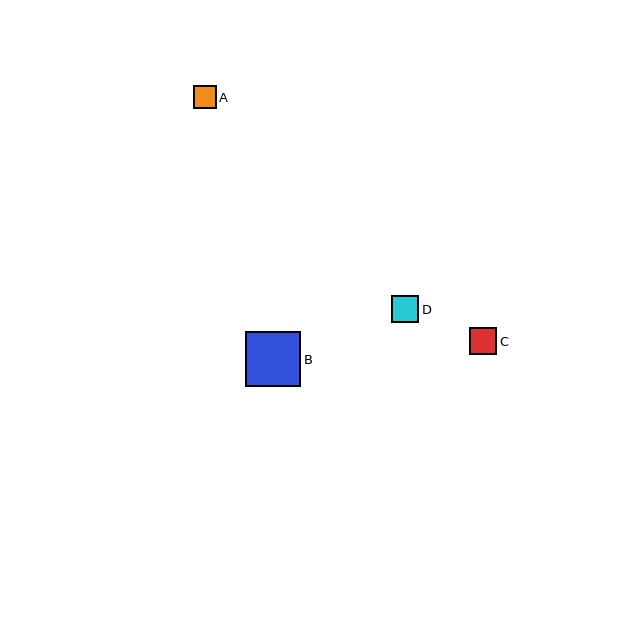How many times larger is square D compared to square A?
Square D is approximately 1.2 times the size of square A.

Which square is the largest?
Square B is the largest with a size of approximately 55 pixels.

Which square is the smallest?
Square A is the smallest with a size of approximately 23 pixels.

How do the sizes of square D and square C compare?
Square D and square C are approximately the same size.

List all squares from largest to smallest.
From largest to smallest: B, D, C, A.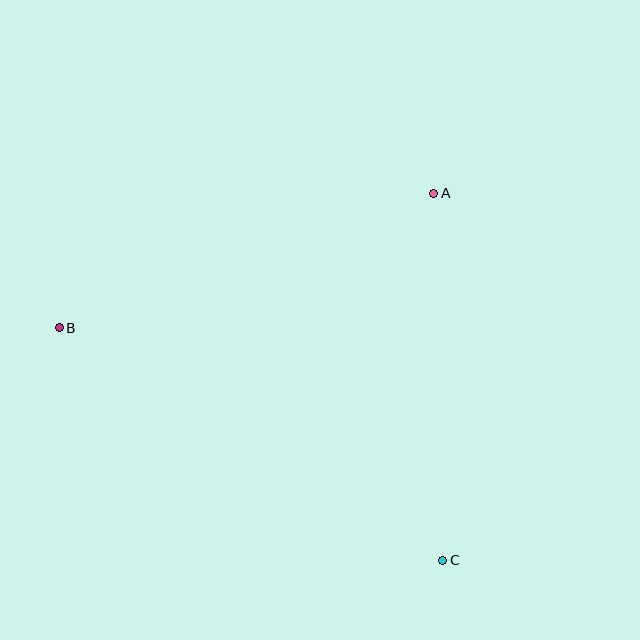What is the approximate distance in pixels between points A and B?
The distance between A and B is approximately 398 pixels.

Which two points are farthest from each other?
Points B and C are farthest from each other.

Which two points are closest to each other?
Points A and C are closest to each other.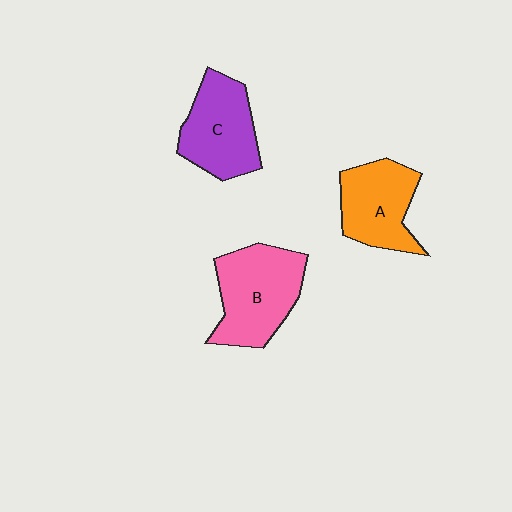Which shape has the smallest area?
Shape A (orange).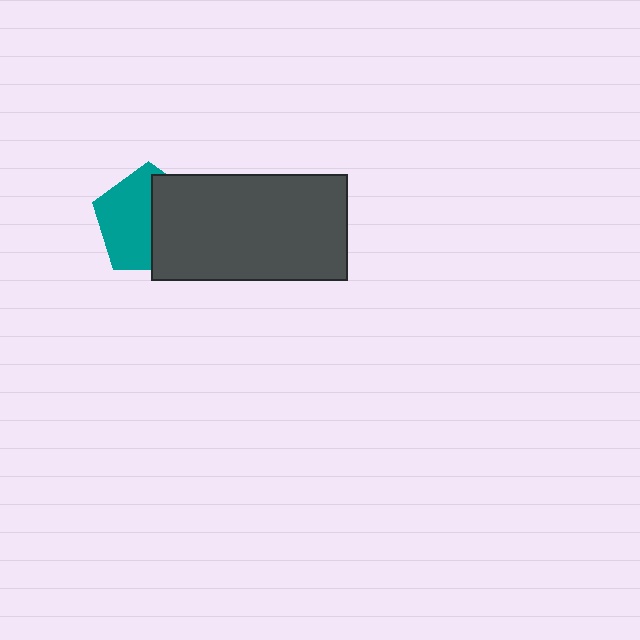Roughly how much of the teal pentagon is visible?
About half of it is visible (roughly 54%).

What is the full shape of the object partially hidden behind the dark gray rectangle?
The partially hidden object is a teal pentagon.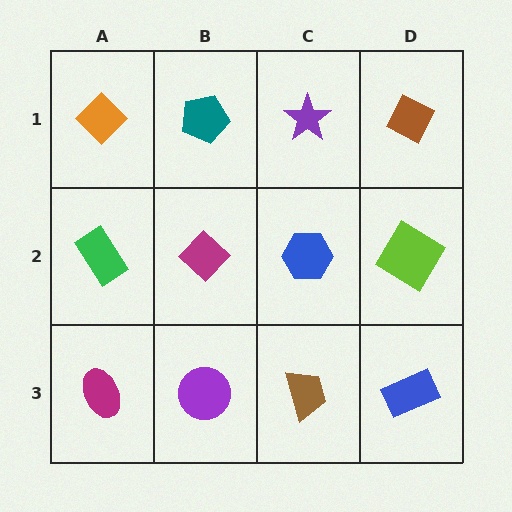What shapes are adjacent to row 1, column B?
A magenta diamond (row 2, column B), an orange diamond (row 1, column A), a purple star (row 1, column C).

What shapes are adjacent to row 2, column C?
A purple star (row 1, column C), a brown trapezoid (row 3, column C), a magenta diamond (row 2, column B), a lime diamond (row 2, column D).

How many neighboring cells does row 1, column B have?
3.